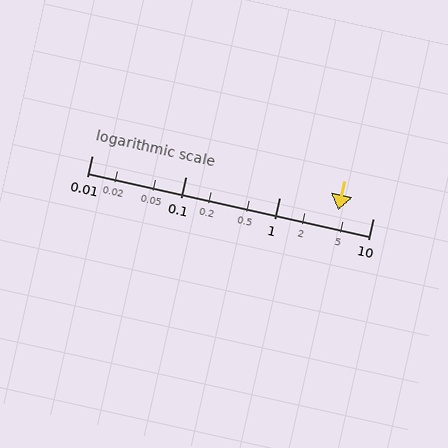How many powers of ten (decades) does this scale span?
The scale spans 3 decades, from 0.01 to 10.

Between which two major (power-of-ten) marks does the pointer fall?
The pointer is between 1 and 10.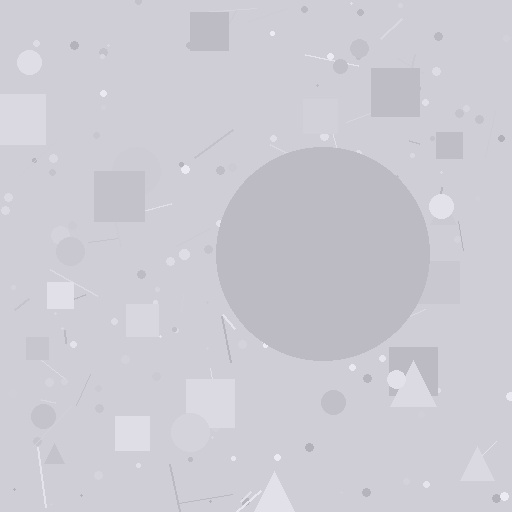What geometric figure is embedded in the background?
A circle is embedded in the background.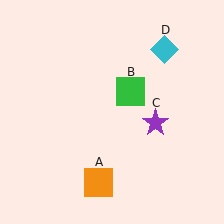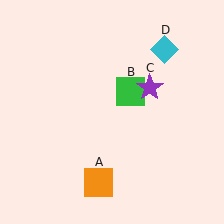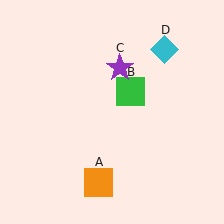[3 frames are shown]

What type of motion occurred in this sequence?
The purple star (object C) rotated counterclockwise around the center of the scene.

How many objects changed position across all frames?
1 object changed position: purple star (object C).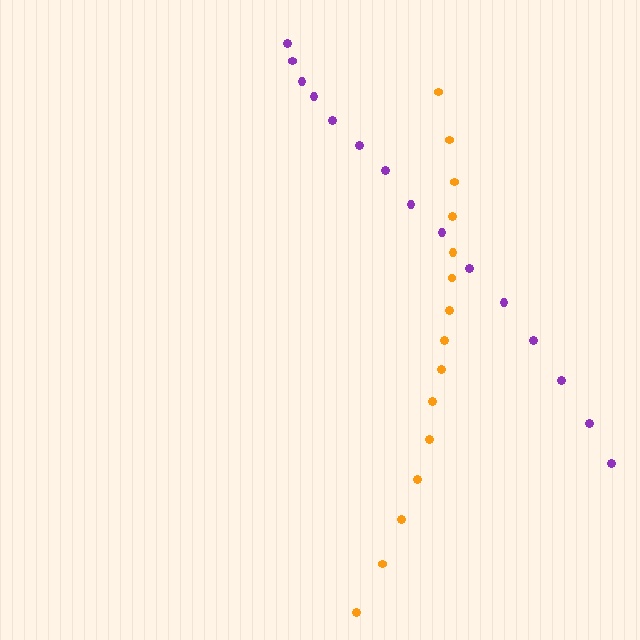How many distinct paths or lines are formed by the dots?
There are 2 distinct paths.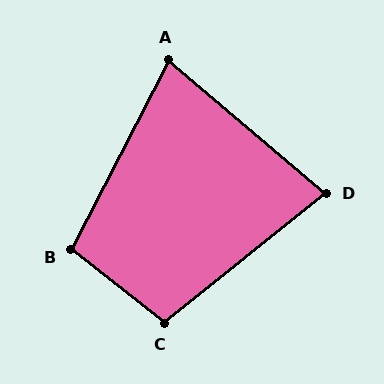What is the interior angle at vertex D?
Approximately 79 degrees (acute).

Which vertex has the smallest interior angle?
A, at approximately 77 degrees.